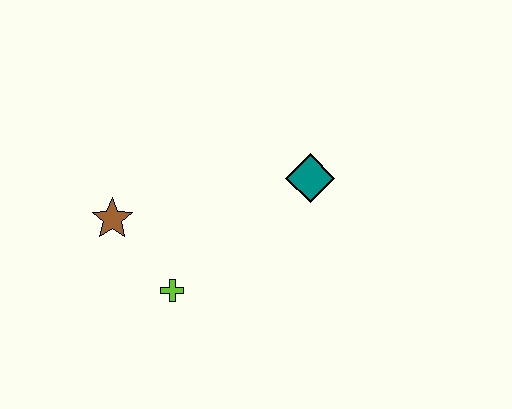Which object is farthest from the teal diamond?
The brown star is farthest from the teal diamond.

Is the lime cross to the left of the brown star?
No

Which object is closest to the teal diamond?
The lime cross is closest to the teal diamond.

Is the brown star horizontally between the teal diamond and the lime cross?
No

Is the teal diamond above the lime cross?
Yes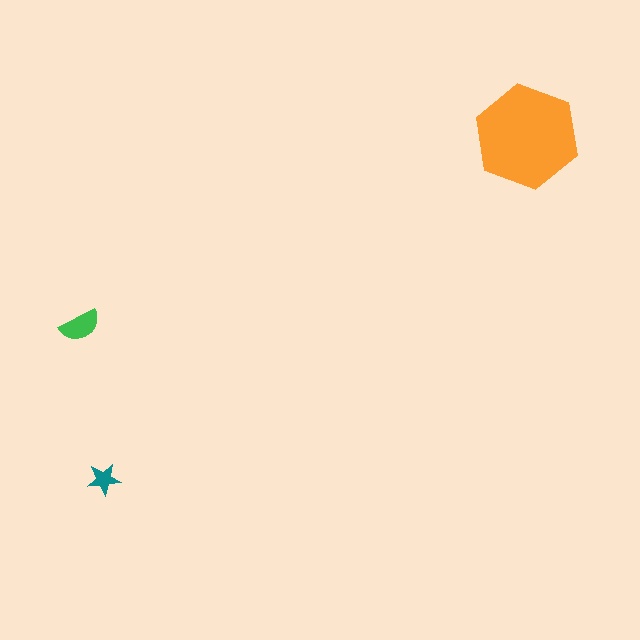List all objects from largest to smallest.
The orange hexagon, the green semicircle, the teal star.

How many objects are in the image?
There are 3 objects in the image.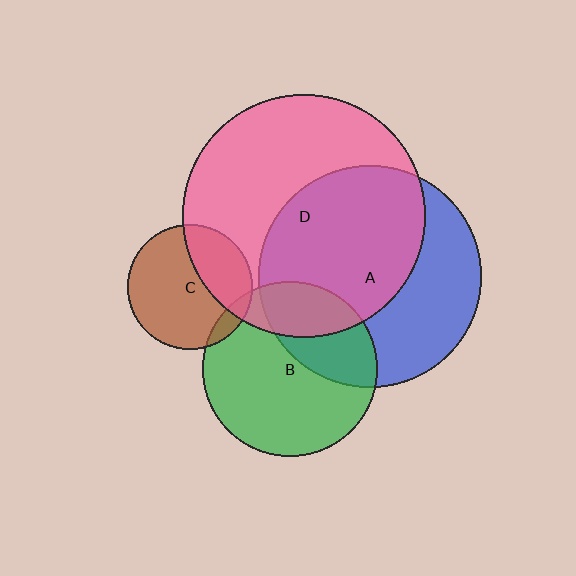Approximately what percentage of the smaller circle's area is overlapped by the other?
Approximately 55%.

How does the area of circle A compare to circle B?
Approximately 1.6 times.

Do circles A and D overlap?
Yes.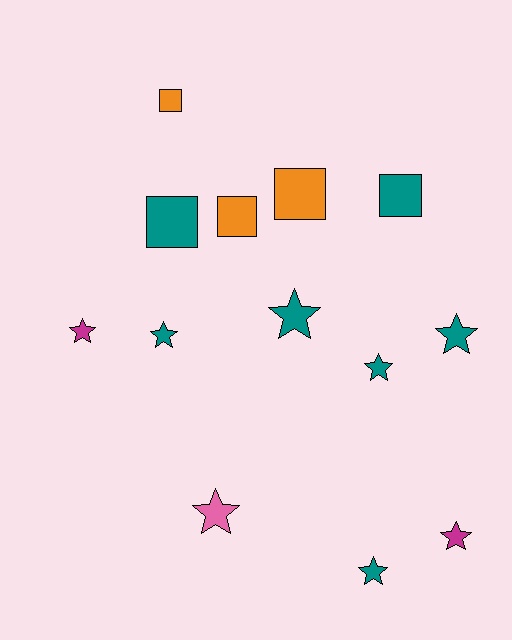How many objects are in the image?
There are 13 objects.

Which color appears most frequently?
Teal, with 7 objects.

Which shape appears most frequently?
Star, with 8 objects.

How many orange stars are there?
There are no orange stars.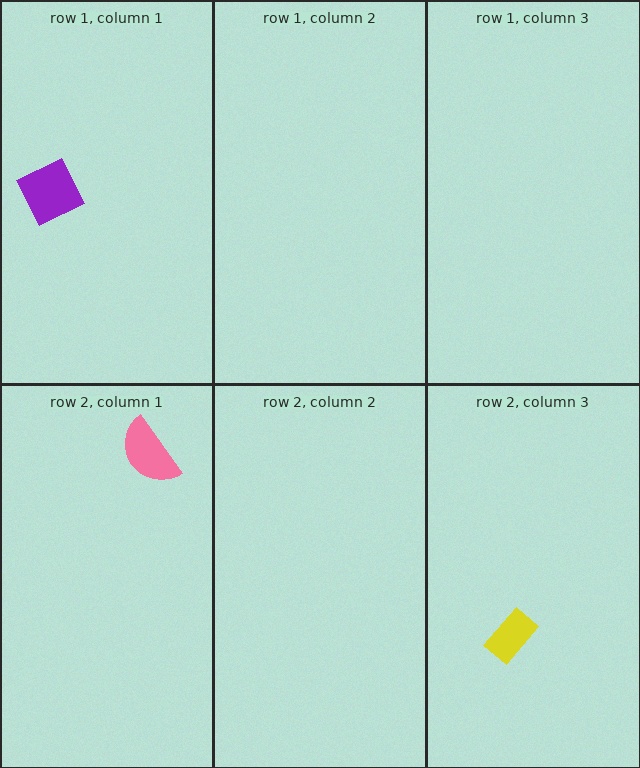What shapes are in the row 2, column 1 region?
The pink semicircle.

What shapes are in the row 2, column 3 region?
The yellow rectangle.